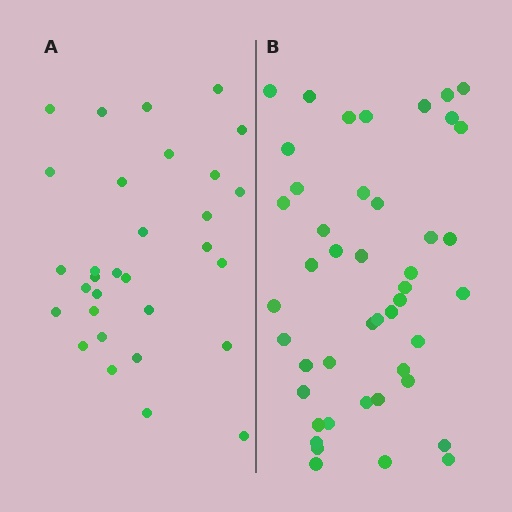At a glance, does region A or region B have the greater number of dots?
Region B (the right region) has more dots.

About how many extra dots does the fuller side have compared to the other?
Region B has approximately 15 more dots than region A.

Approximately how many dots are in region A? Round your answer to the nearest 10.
About 30 dots. (The exact count is 31, which rounds to 30.)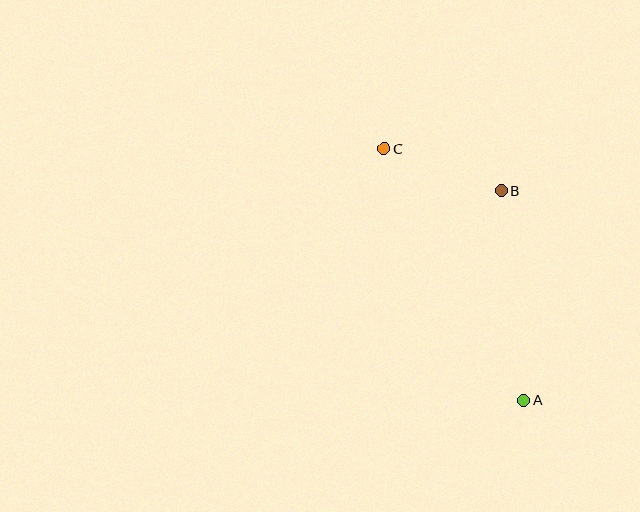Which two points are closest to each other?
Points B and C are closest to each other.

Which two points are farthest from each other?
Points A and C are farthest from each other.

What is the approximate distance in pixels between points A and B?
The distance between A and B is approximately 211 pixels.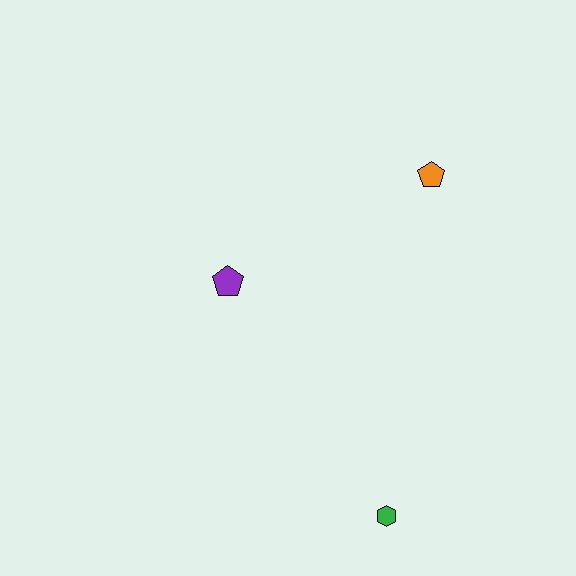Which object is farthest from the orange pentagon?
The green hexagon is farthest from the orange pentagon.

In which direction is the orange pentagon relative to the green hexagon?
The orange pentagon is above the green hexagon.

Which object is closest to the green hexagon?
The purple pentagon is closest to the green hexagon.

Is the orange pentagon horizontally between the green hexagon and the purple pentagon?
No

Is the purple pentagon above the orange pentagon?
No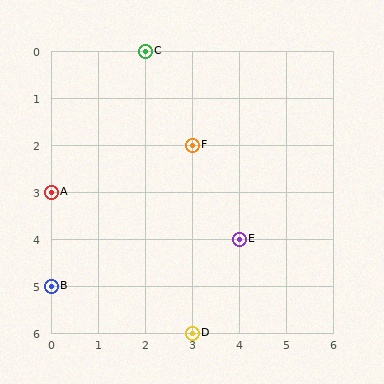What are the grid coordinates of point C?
Point C is at grid coordinates (2, 0).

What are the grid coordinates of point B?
Point B is at grid coordinates (0, 5).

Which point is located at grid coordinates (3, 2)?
Point F is at (3, 2).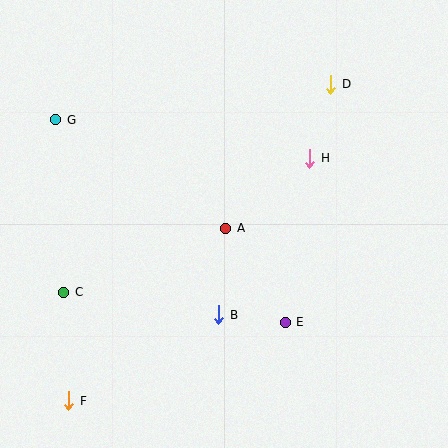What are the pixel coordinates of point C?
Point C is at (64, 292).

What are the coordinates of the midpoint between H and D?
The midpoint between H and D is at (320, 121).